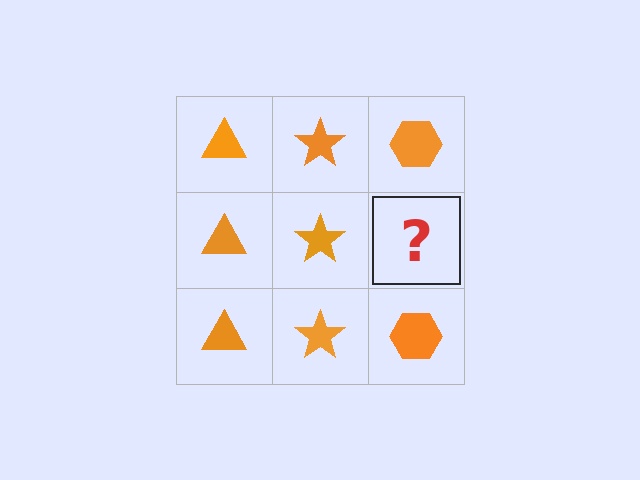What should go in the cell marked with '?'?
The missing cell should contain an orange hexagon.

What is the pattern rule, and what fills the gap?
The rule is that each column has a consistent shape. The gap should be filled with an orange hexagon.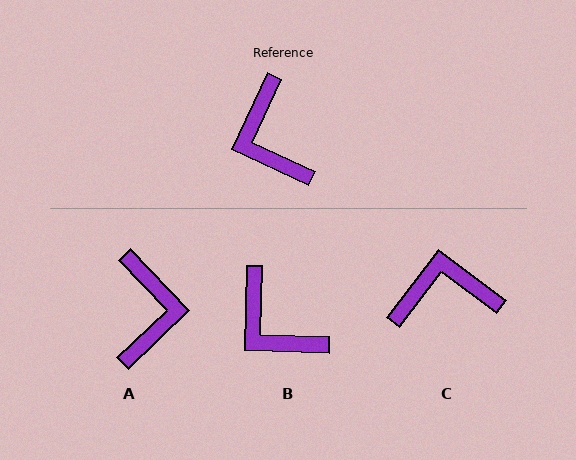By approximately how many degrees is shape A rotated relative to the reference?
Approximately 159 degrees counter-clockwise.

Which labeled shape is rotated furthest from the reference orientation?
A, about 159 degrees away.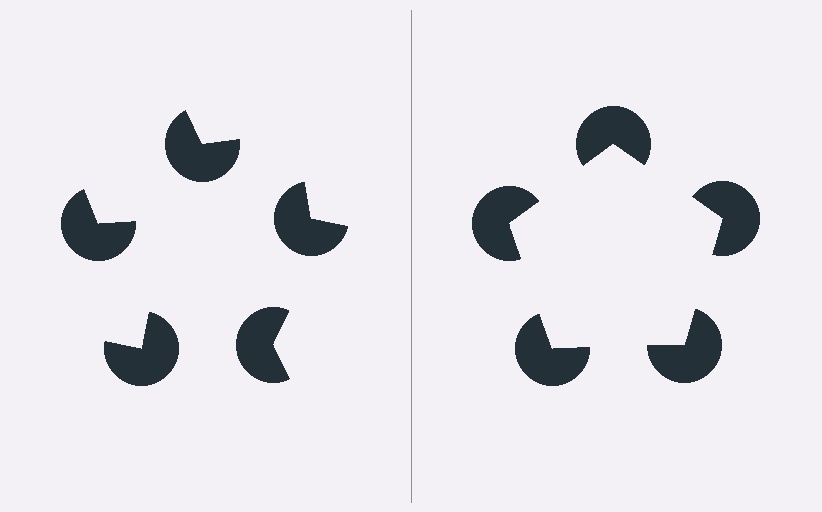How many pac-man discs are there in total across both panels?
10 — 5 on each side.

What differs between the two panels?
The pac-man discs are positioned identically on both sides; only the wedge orientations differ. On the right they align to a pentagon; on the left they are misaligned.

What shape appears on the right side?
An illusory pentagon.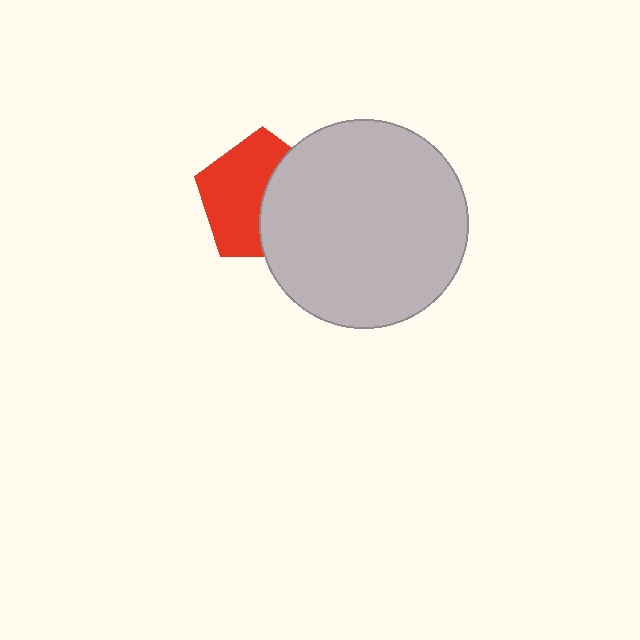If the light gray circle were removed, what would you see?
You would see the complete red pentagon.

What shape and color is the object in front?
The object in front is a light gray circle.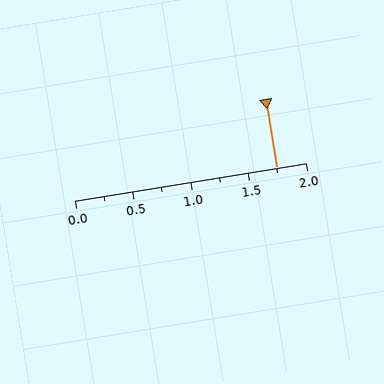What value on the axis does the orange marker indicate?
The marker indicates approximately 1.75.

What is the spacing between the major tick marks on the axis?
The major ticks are spaced 0.5 apart.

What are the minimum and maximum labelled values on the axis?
The axis runs from 0.0 to 2.0.